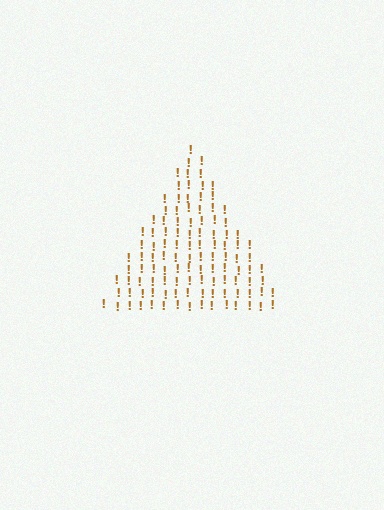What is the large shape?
The large shape is a triangle.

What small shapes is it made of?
It is made of small exclamation marks.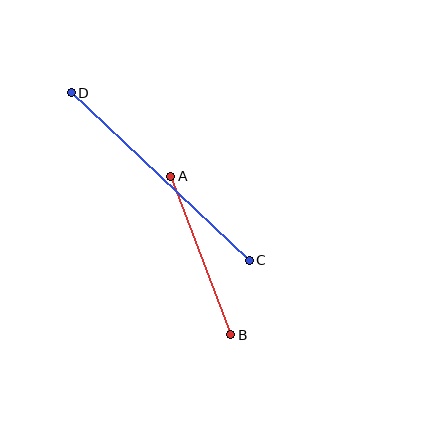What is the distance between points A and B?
The distance is approximately 169 pixels.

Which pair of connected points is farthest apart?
Points C and D are farthest apart.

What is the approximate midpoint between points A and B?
The midpoint is at approximately (201, 256) pixels.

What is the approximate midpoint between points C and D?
The midpoint is at approximately (160, 176) pixels.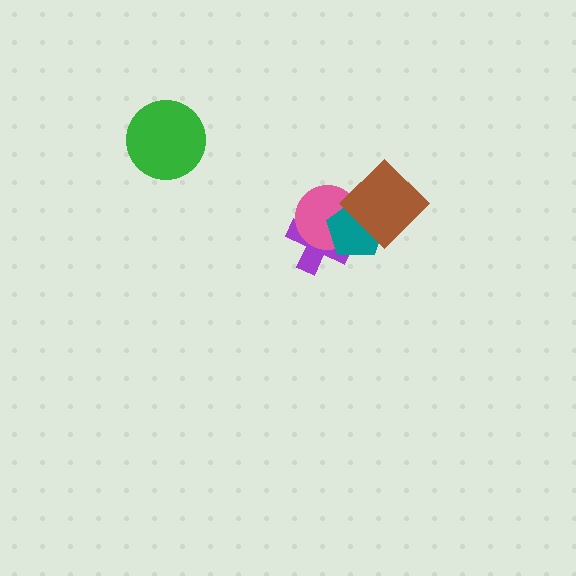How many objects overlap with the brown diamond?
2 objects overlap with the brown diamond.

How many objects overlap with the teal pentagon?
3 objects overlap with the teal pentagon.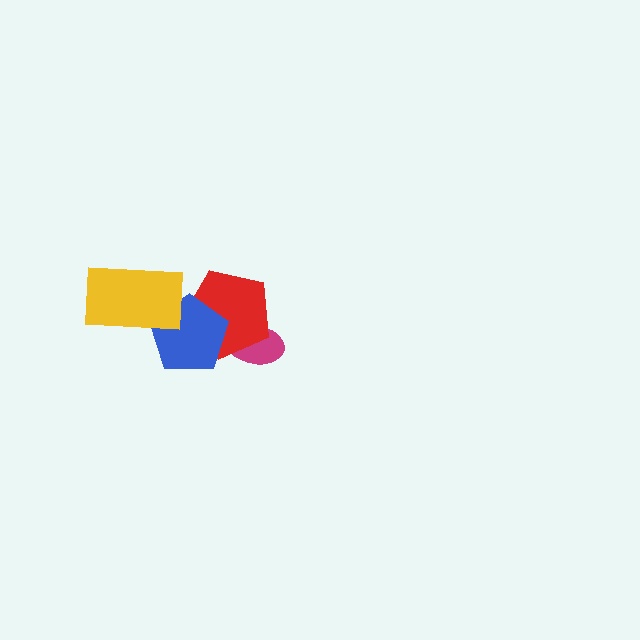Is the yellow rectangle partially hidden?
No, no other shape covers it.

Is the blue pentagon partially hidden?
Yes, it is partially covered by another shape.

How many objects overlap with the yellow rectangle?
1 object overlaps with the yellow rectangle.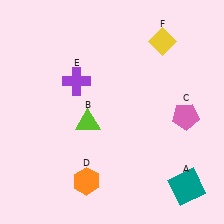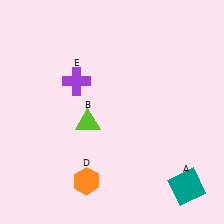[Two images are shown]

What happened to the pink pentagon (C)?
The pink pentagon (C) was removed in Image 2. It was in the bottom-right area of Image 1.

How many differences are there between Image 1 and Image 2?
There are 2 differences between the two images.